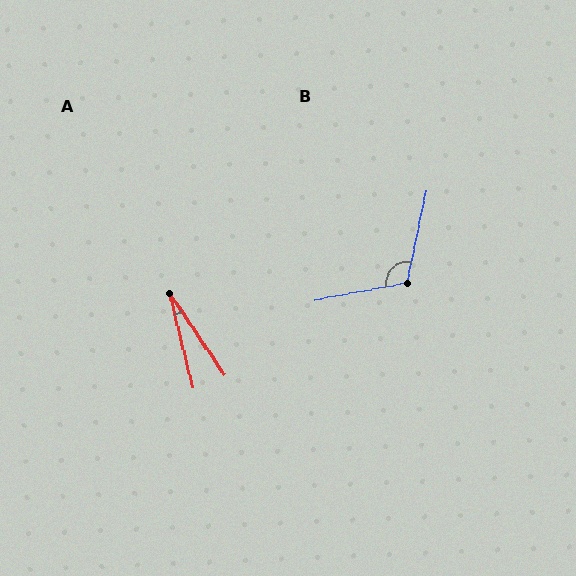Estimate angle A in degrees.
Approximately 20 degrees.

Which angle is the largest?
B, at approximately 112 degrees.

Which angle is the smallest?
A, at approximately 20 degrees.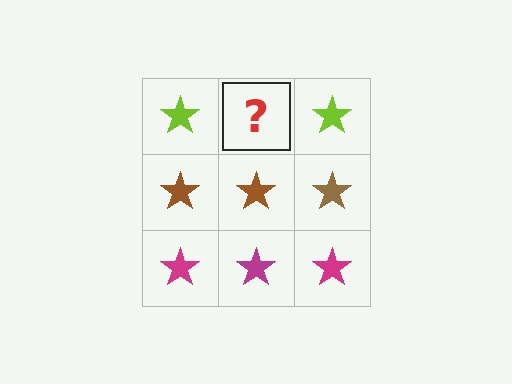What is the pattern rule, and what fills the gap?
The rule is that each row has a consistent color. The gap should be filled with a lime star.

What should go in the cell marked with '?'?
The missing cell should contain a lime star.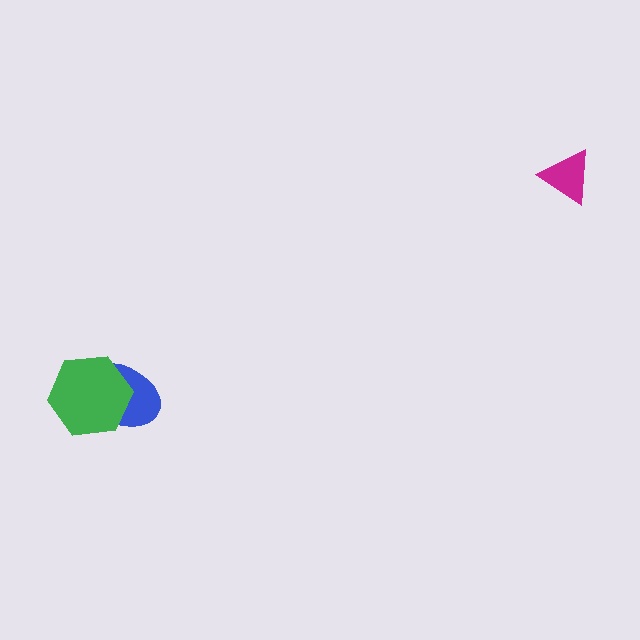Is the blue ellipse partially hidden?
Yes, it is partially covered by another shape.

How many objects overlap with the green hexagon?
1 object overlaps with the green hexagon.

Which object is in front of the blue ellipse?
The green hexagon is in front of the blue ellipse.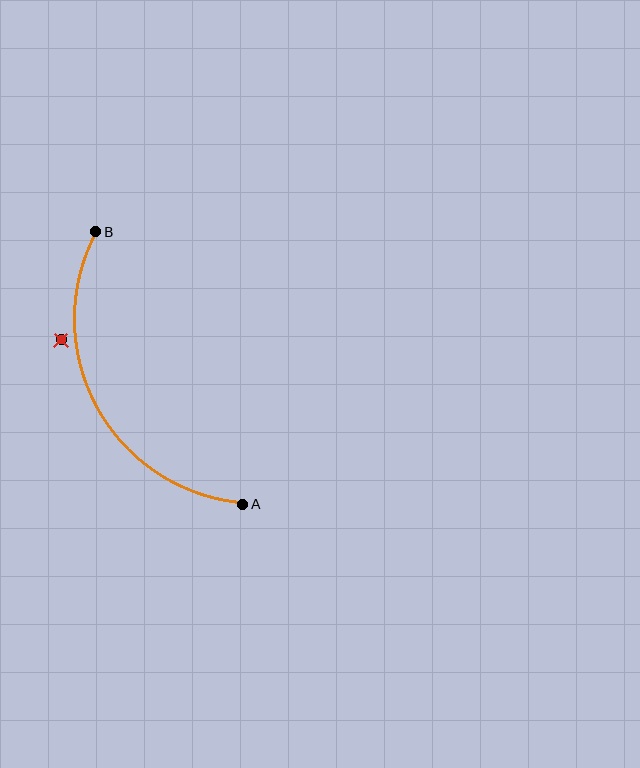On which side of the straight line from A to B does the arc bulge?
The arc bulges to the left of the straight line connecting A and B.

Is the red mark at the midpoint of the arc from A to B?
No — the red mark does not lie on the arc at all. It sits slightly outside the curve.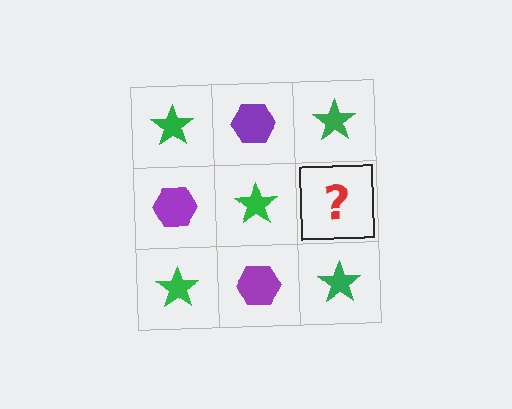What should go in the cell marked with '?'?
The missing cell should contain a purple hexagon.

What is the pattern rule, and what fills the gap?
The rule is that it alternates green star and purple hexagon in a checkerboard pattern. The gap should be filled with a purple hexagon.